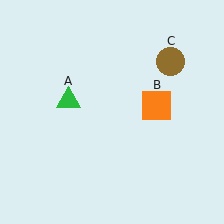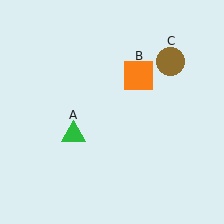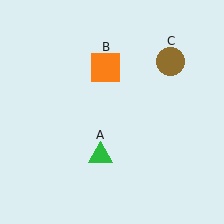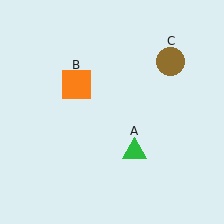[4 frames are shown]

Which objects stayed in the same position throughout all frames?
Brown circle (object C) remained stationary.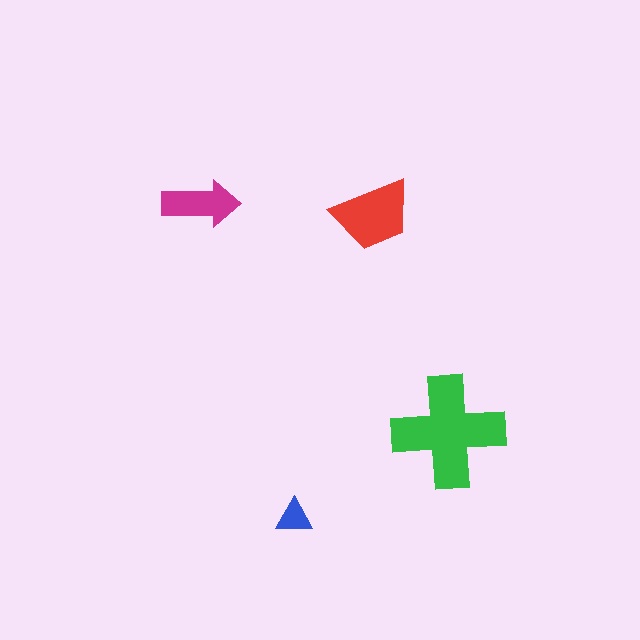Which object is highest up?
The magenta arrow is topmost.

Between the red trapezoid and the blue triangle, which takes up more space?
The red trapezoid.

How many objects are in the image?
There are 4 objects in the image.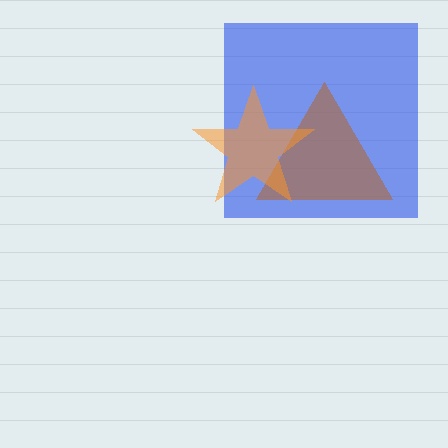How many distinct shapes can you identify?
There are 3 distinct shapes: a blue square, a brown triangle, an orange star.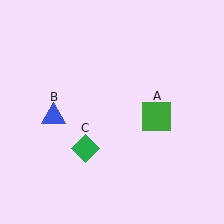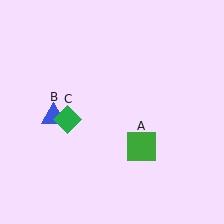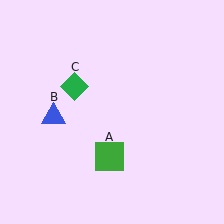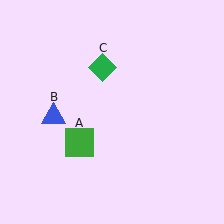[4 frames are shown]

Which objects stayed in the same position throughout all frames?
Blue triangle (object B) remained stationary.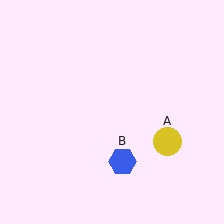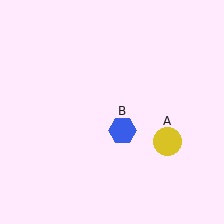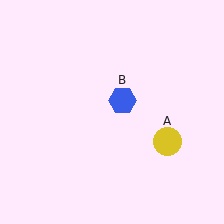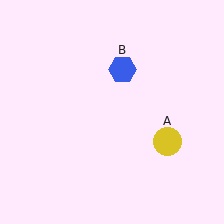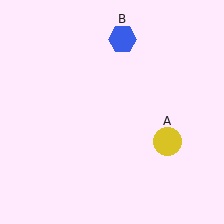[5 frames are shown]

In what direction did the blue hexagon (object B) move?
The blue hexagon (object B) moved up.